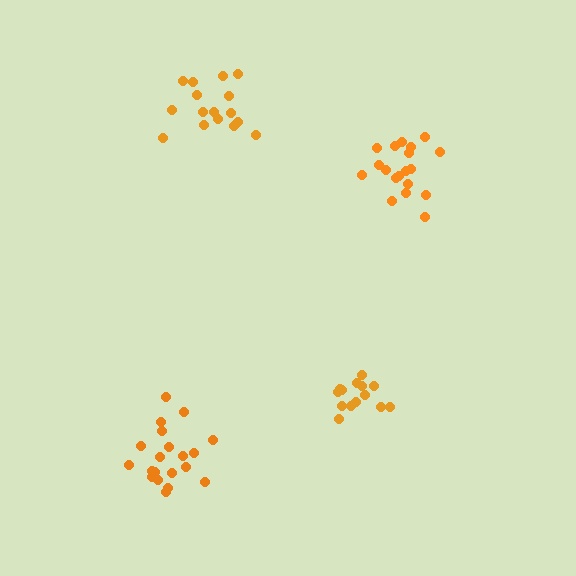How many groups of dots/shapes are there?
There are 4 groups.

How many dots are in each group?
Group 1: 19 dots, Group 2: 16 dots, Group 3: 14 dots, Group 4: 20 dots (69 total).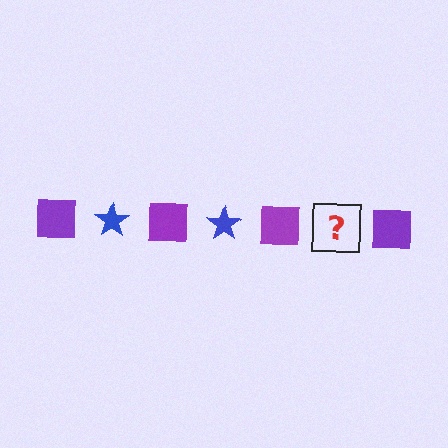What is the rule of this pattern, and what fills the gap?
The rule is that the pattern alternates between purple square and blue star. The gap should be filled with a blue star.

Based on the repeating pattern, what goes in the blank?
The blank should be a blue star.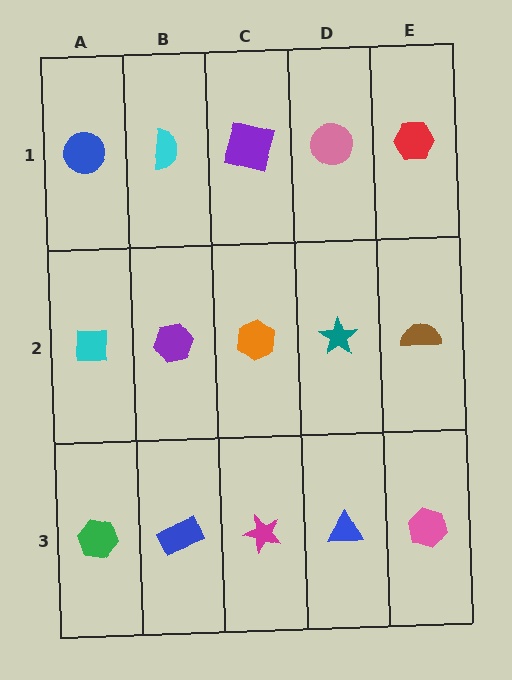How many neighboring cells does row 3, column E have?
2.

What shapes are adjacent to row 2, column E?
A red hexagon (row 1, column E), a pink hexagon (row 3, column E), a teal star (row 2, column D).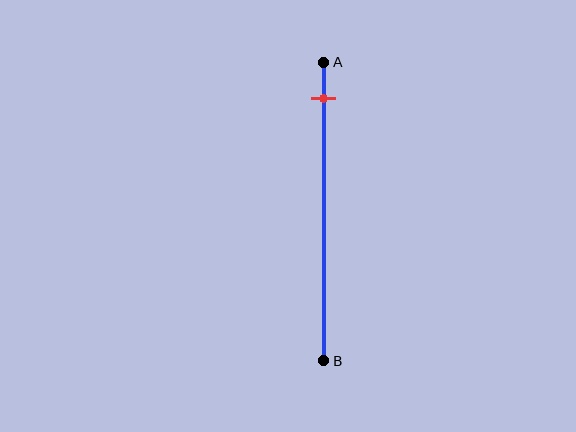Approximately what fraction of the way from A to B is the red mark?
The red mark is approximately 10% of the way from A to B.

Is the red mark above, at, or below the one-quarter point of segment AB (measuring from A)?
The red mark is above the one-quarter point of segment AB.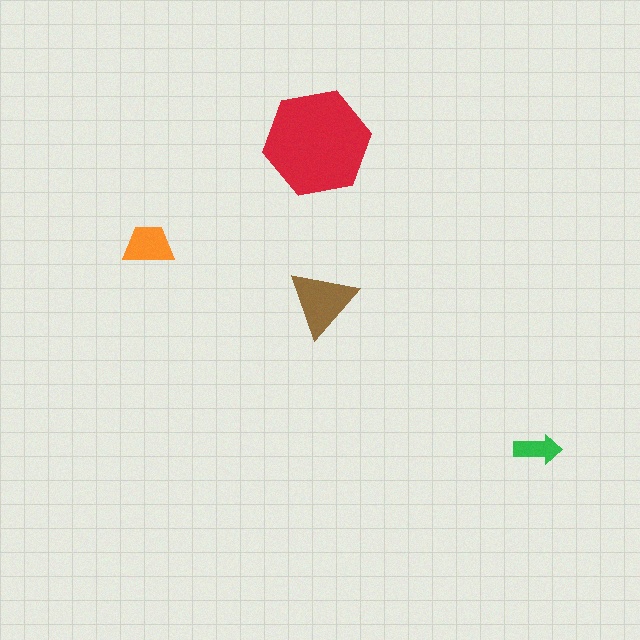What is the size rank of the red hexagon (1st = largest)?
1st.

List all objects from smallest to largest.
The green arrow, the orange trapezoid, the brown triangle, the red hexagon.